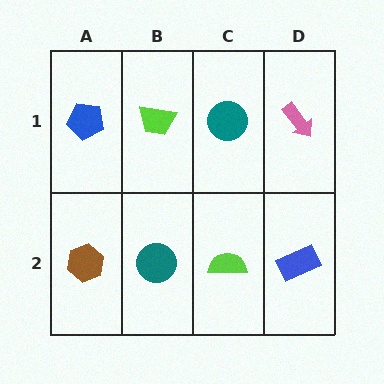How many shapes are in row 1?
4 shapes.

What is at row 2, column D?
A blue rectangle.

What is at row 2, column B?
A teal circle.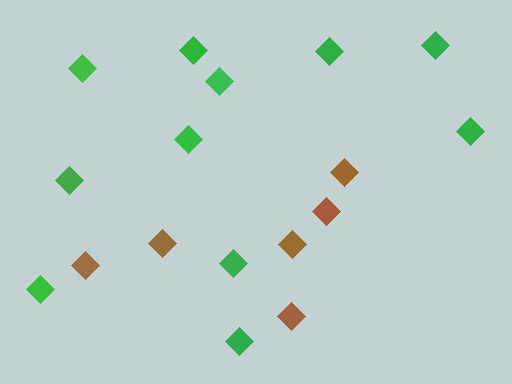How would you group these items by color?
There are 2 groups: one group of brown diamonds (6) and one group of green diamonds (11).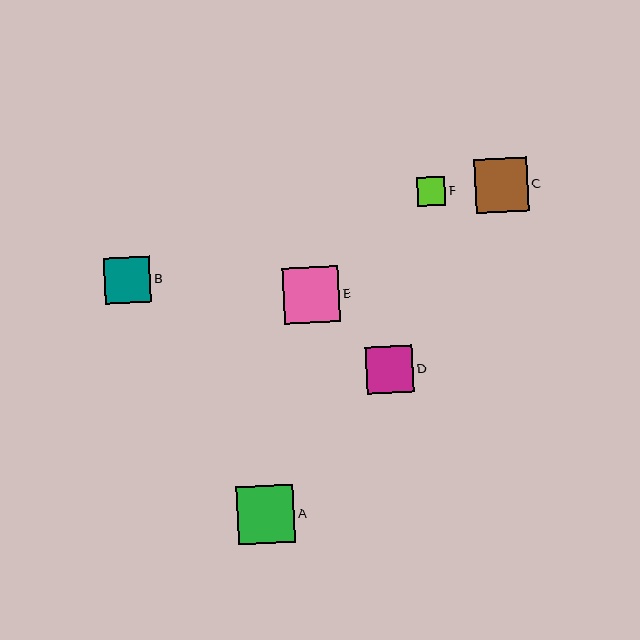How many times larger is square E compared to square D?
Square E is approximately 1.2 times the size of square D.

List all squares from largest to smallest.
From largest to smallest: A, E, C, D, B, F.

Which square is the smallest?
Square F is the smallest with a size of approximately 28 pixels.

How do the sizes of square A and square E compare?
Square A and square E are approximately the same size.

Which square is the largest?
Square A is the largest with a size of approximately 58 pixels.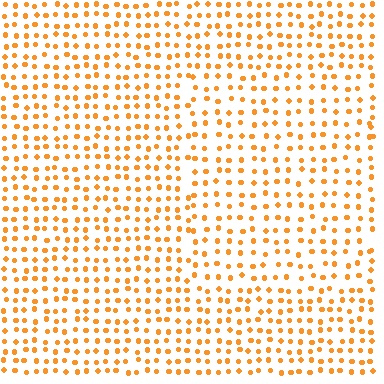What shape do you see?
I see a rectangle.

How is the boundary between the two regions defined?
The boundary is defined by a change in element density (approximately 1.3x ratio). All elements are the same color, size, and shape.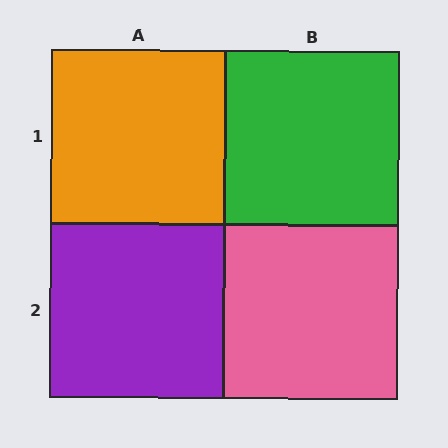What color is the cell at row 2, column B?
Pink.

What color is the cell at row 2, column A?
Purple.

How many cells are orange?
1 cell is orange.